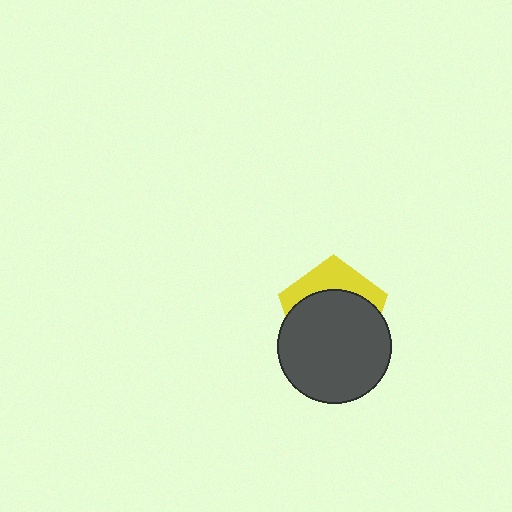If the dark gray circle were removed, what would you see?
You would see the complete yellow pentagon.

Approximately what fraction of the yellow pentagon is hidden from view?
Roughly 68% of the yellow pentagon is hidden behind the dark gray circle.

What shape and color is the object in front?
The object in front is a dark gray circle.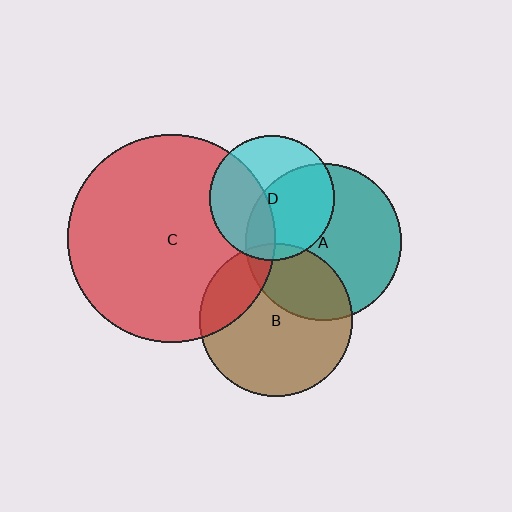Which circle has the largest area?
Circle C (red).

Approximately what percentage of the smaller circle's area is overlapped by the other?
Approximately 20%.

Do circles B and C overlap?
Yes.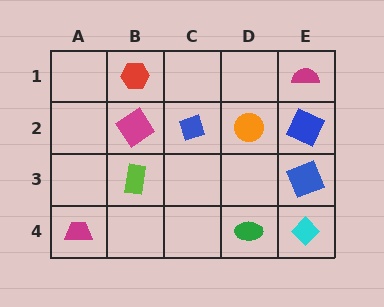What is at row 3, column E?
A blue square.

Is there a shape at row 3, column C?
No, that cell is empty.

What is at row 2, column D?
An orange circle.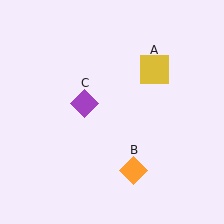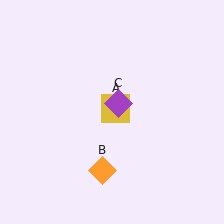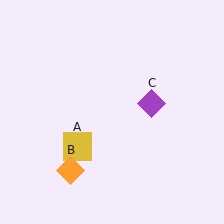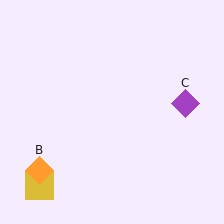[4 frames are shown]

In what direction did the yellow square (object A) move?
The yellow square (object A) moved down and to the left.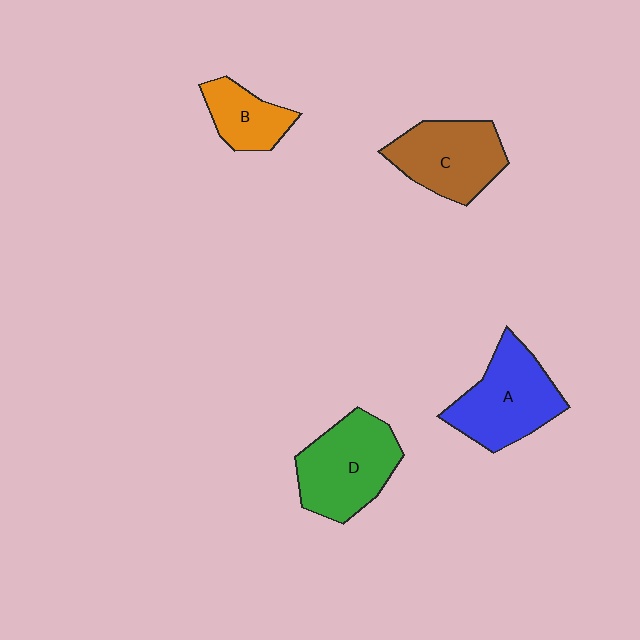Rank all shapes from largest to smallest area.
From largest to smallest: D (green), A (blue), C (brown), B (orange).